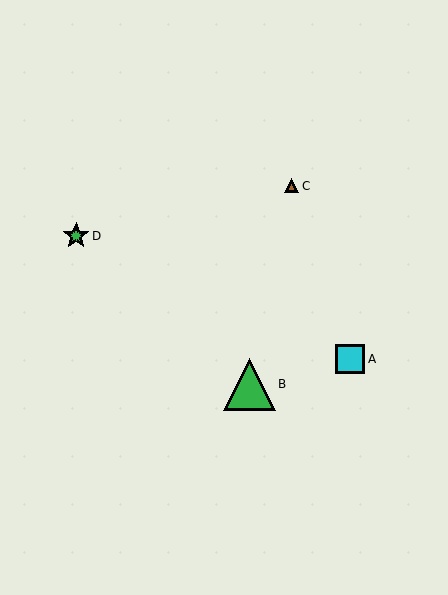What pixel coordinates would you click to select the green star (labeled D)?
Click at (76, 236) to select the green star D.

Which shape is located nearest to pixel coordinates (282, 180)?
The brown triangle (labeled C) at (292, 186) is nearest to that location.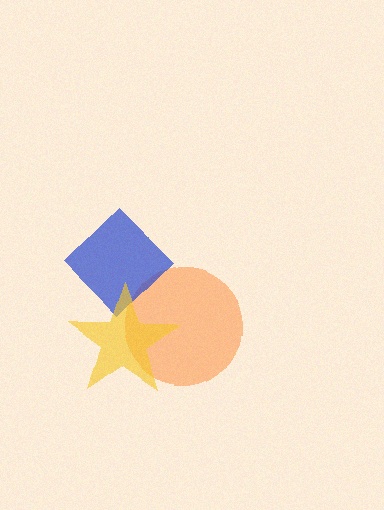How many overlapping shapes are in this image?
There are 3 overlapping shapes in the image.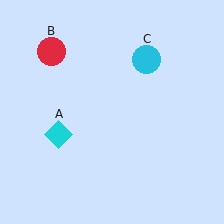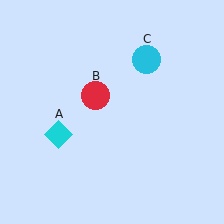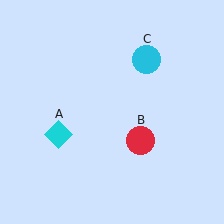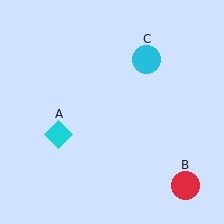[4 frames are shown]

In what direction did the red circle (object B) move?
The red circle (object B) moved down and to the right.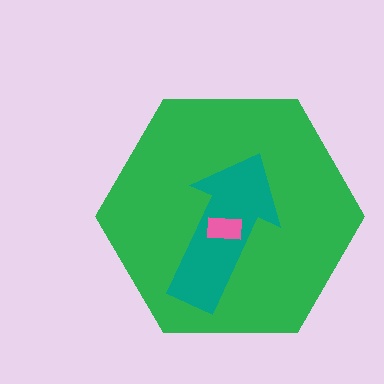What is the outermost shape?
The green hexagon.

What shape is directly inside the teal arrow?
The pink rectangle.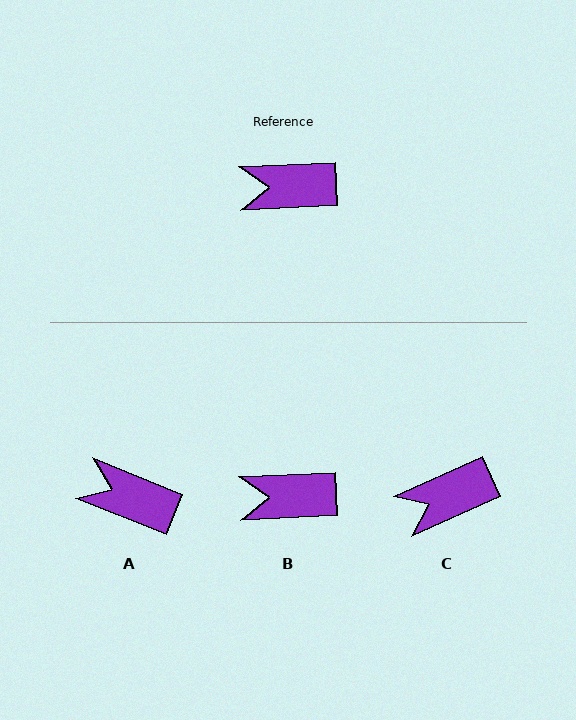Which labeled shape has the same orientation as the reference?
B.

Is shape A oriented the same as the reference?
No, it is off by about 25 degrees.